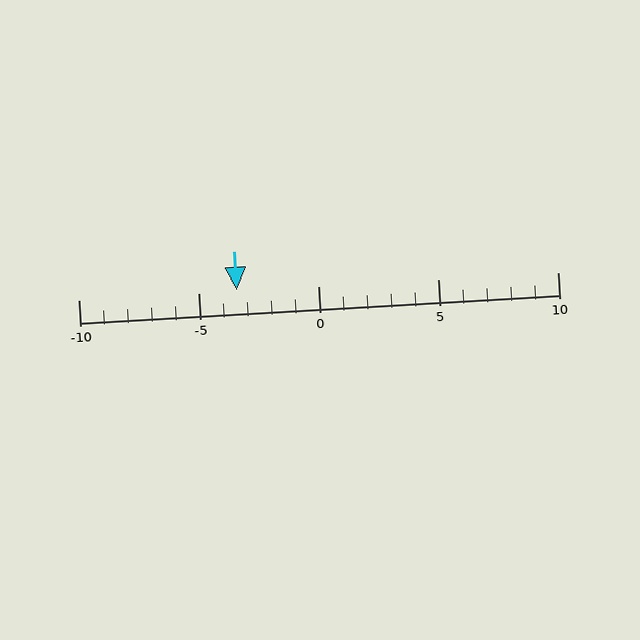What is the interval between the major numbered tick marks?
The major tick marks are spaced 5 units apart.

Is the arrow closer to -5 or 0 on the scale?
The arrow is closer to -5.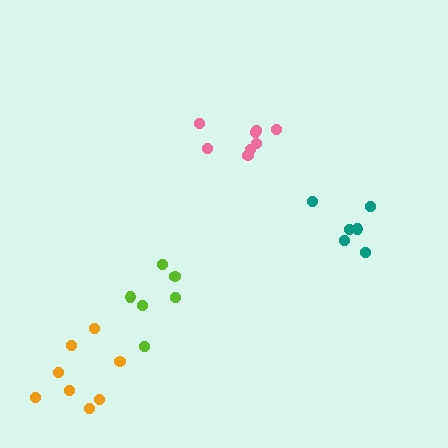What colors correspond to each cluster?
The clusters are colored: pink, orange, lime, teal.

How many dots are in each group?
Group 1: 8 dots, Group 2: 8 dots, Group 3: 6 dots, Group 4: 6 dots (28 total).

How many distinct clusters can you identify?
There are 4 distinct clusters.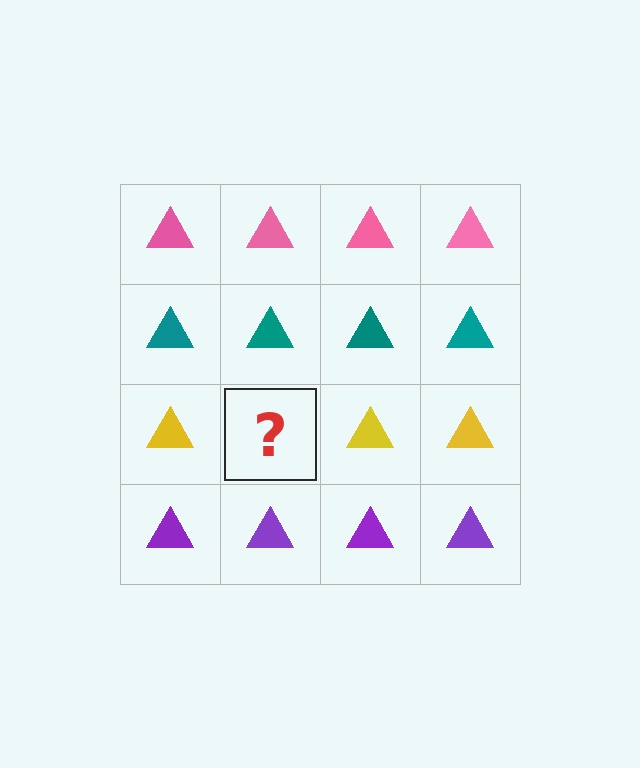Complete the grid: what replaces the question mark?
The question mark should be replaced with a yellow triangle.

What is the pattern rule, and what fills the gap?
The rule is that each row has a consistent color. The gap should be filled with a yellow triangle.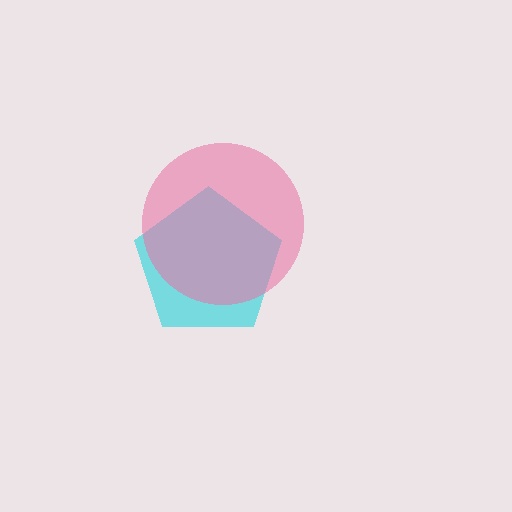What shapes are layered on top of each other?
The layered shapes are: a cyan pentagon, a pink circle.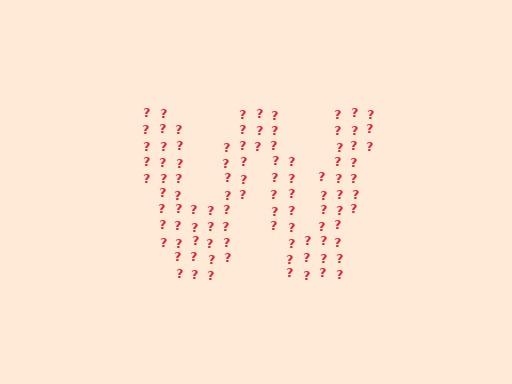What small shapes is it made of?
It is made of small question marks.